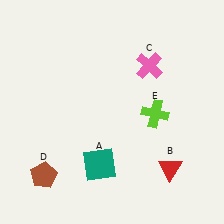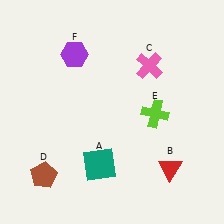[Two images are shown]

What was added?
A purple hexagon (F) was added in Image 2.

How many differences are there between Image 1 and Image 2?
There is 1 difference between the two images.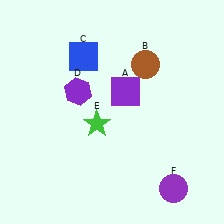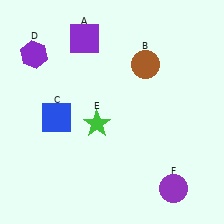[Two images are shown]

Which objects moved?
The objects that moved are: the purple square (A), the blue square (C), the purple hexagon (D).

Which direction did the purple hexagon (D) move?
The purple hexagon (D) moved left.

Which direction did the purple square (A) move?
The purple square (A) moved up.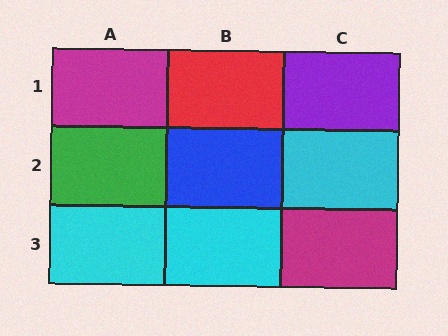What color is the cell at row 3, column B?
Cyan.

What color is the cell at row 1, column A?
Magenta.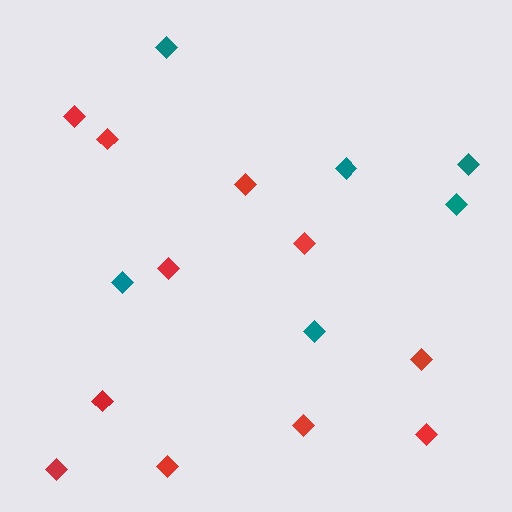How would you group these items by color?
There are 2 groups: one group of teal diamonds (6) and one group of red diamonds (11).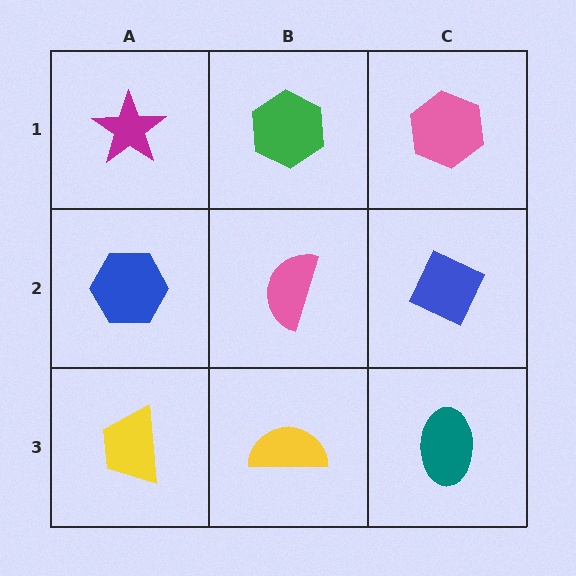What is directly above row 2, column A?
A magenta star.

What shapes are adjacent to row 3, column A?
A blue hexagon (row 2, column A), a yellow semicircle (row 3, column B).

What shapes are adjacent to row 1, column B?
A pink semicircle (row 2, column B), a magenta star (row 1, column A), a pink hexagon (row 1, column C).